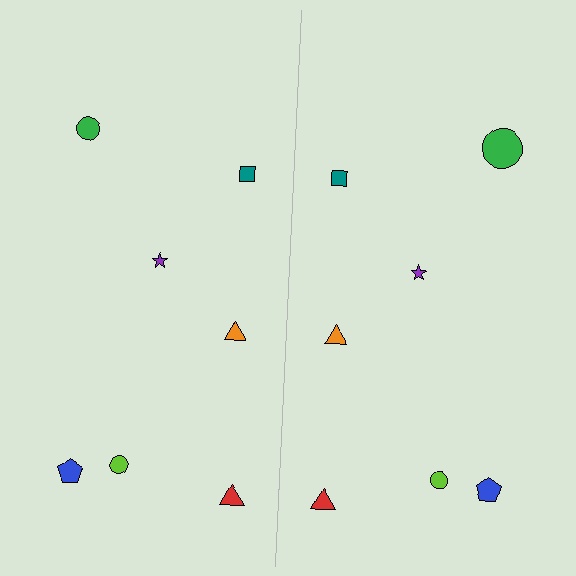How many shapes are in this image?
There are 14 shapes in this image.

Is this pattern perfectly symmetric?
No, the pattern is not perfectly symmetric. The green circle on the right side has a different size than its mirror counterpart.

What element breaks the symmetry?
The green circle on the right side has a different size than its mirror counterpart.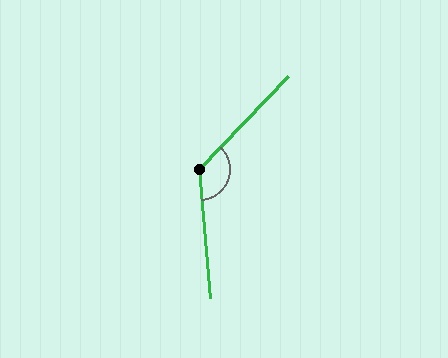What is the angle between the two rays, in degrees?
Approximately 132 degrees.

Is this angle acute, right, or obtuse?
It is obtuse.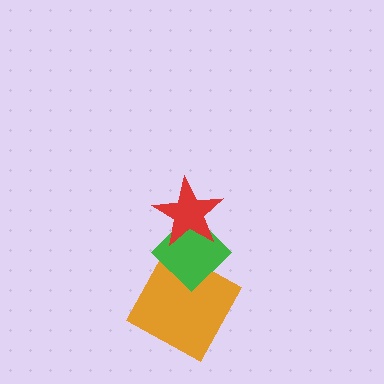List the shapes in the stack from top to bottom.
From top to bottom: the red star, the green diamond, the orange square.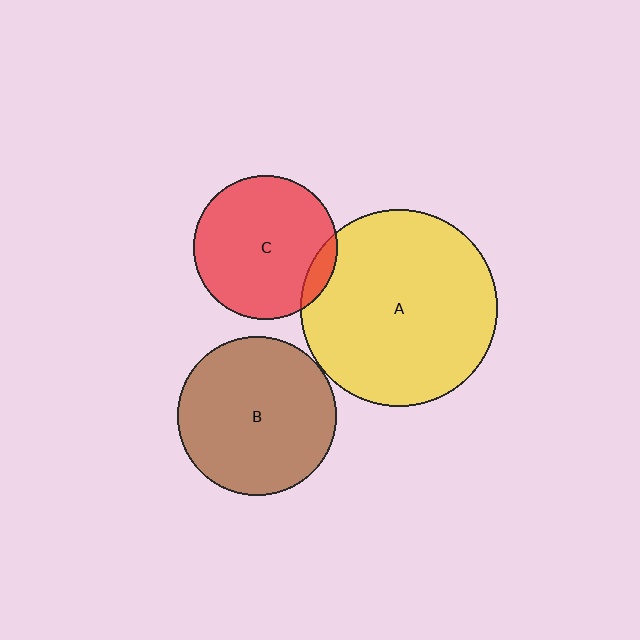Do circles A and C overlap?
Yes.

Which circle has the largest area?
Circle A (yellow).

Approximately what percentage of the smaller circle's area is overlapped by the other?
Approximately 10%.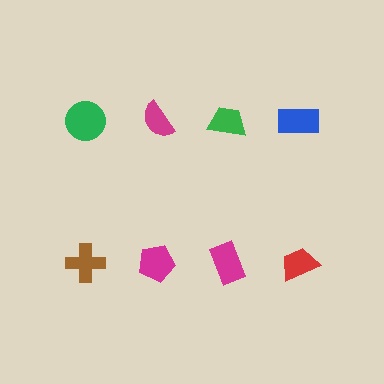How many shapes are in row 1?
4 shapes.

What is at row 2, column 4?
A red trapezoid.